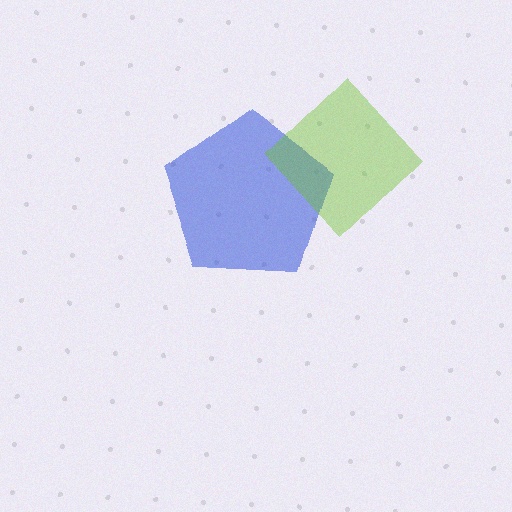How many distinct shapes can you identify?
There are 2 distinct shapes: a blue pentagon, a lime diamond.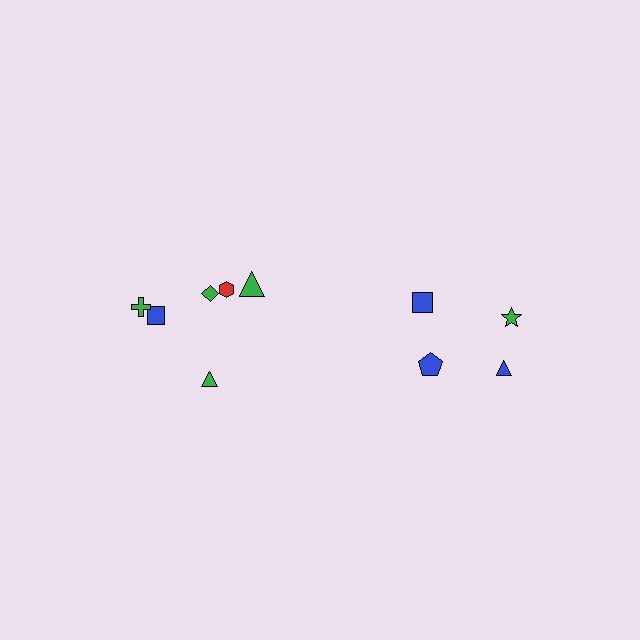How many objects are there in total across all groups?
There are 10 objects.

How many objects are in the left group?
There are 6 objects.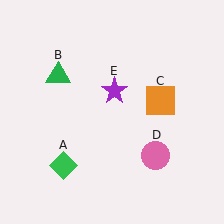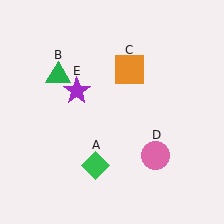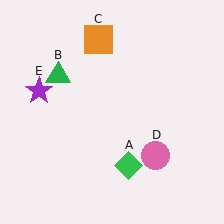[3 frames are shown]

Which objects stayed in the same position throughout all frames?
Green triangle (object B) and pink circle (object D) remained stationary.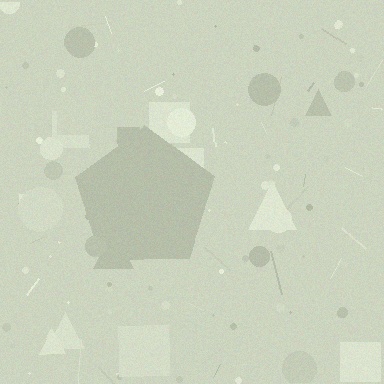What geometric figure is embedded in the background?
A pentagon is embedded in the background.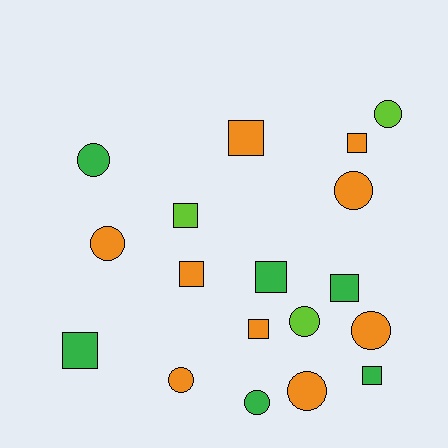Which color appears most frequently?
Orange, with 9 objects.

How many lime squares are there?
There is 1 lime square.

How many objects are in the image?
There are 18 objects.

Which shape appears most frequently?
Circle, with 9 objects.